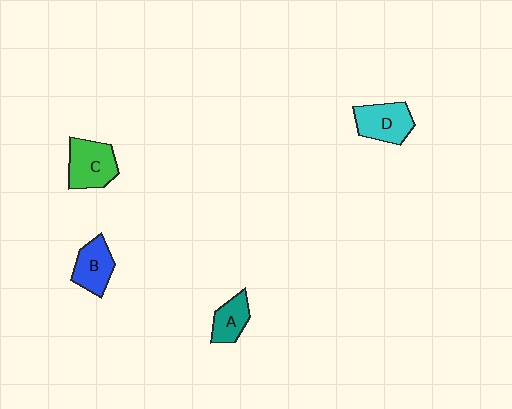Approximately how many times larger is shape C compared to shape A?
Approximately 1.5 times.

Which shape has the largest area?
Shape C (green).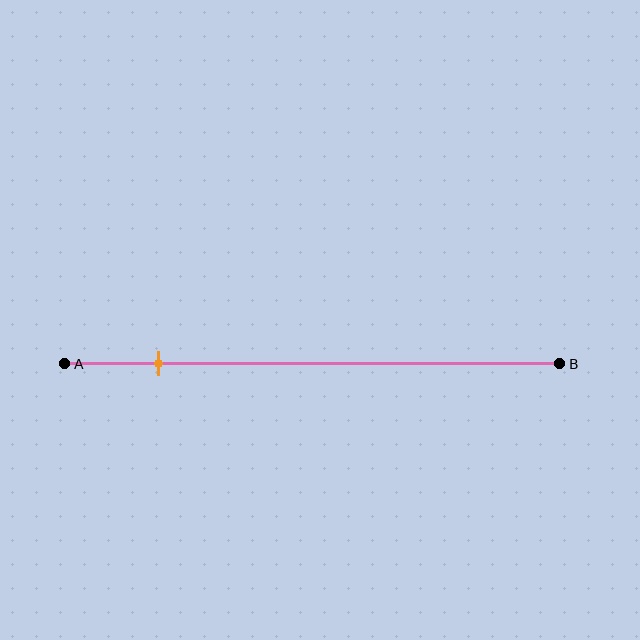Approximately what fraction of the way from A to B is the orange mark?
The orange mark is approximately 20% of the way from A to B.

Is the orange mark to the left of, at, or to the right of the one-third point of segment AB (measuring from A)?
The orange mark is to the left of the one-third point of segment AB.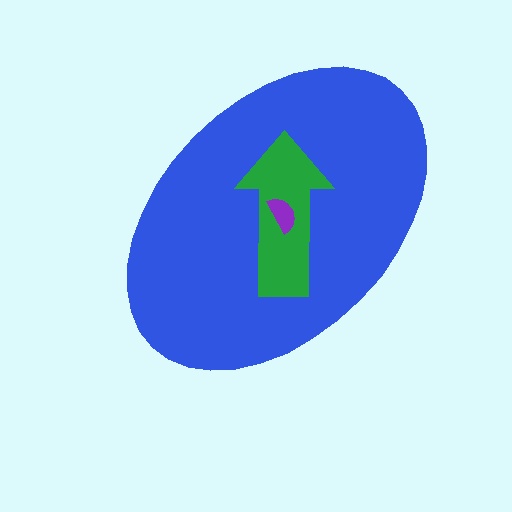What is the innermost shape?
The purple semicircle.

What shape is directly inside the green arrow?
The purple semicircle.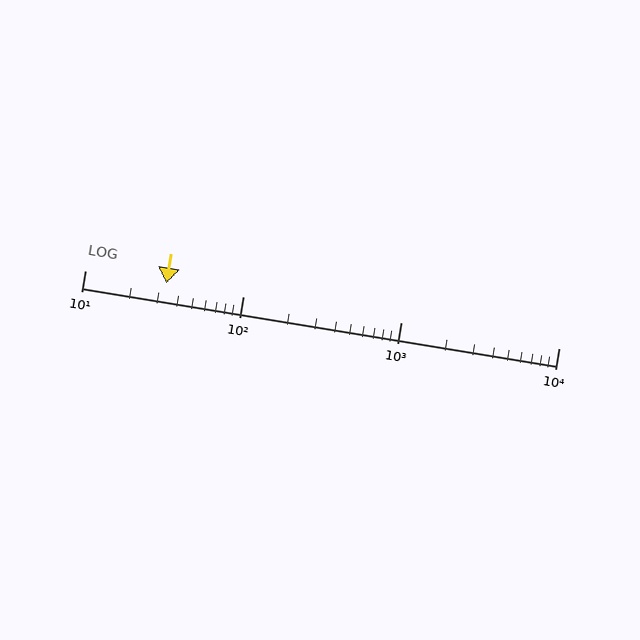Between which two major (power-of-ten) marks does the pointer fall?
The pointer is between 10 and 100.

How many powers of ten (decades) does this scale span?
The scale spans 3 decades, from 10 to 10000.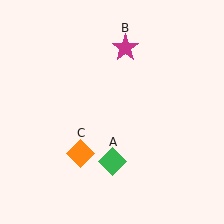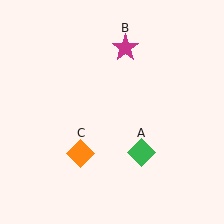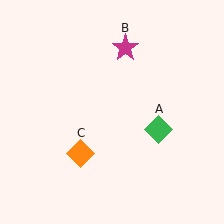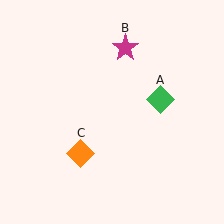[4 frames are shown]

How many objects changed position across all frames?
1 object changed position: green diamond (object A).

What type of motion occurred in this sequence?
The green diamond (object A) rotated counterclockwise around the center of the scene.